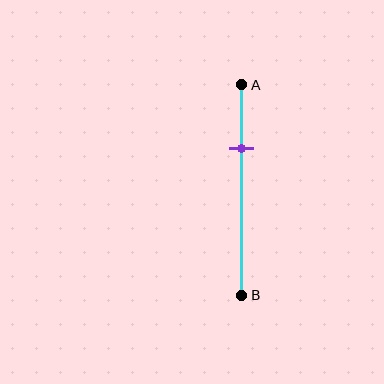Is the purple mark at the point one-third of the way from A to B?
Yes, the mark is approximately at the one-third point.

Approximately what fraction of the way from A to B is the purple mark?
The purple mark is approximately 30% of the way from A to B.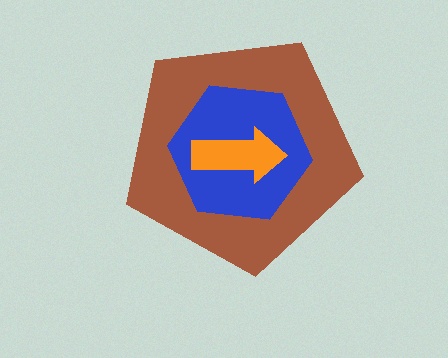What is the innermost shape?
The orange arrow.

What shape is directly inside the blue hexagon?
The orange arrow.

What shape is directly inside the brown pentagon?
The blue hexagon.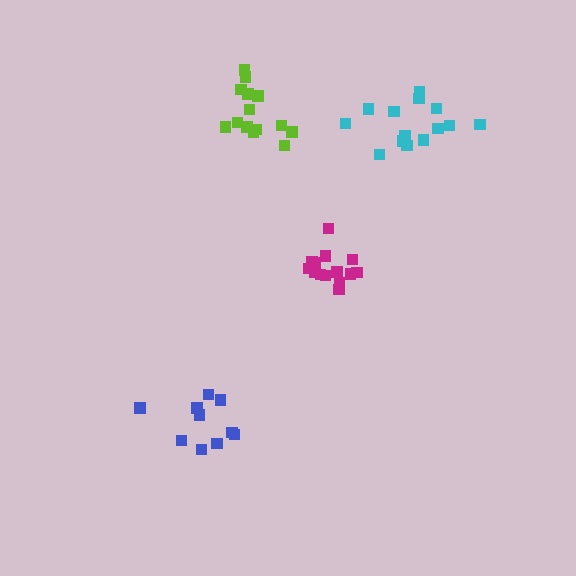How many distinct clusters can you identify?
There are 4 distinct clusters.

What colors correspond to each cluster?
The clusters are colored: blue, magenta, cyan, lime.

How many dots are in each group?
Group 1: 10 dots, Group 2: 14 dots, Group 3: 14 dots, Group 4: 14 dots (52 total).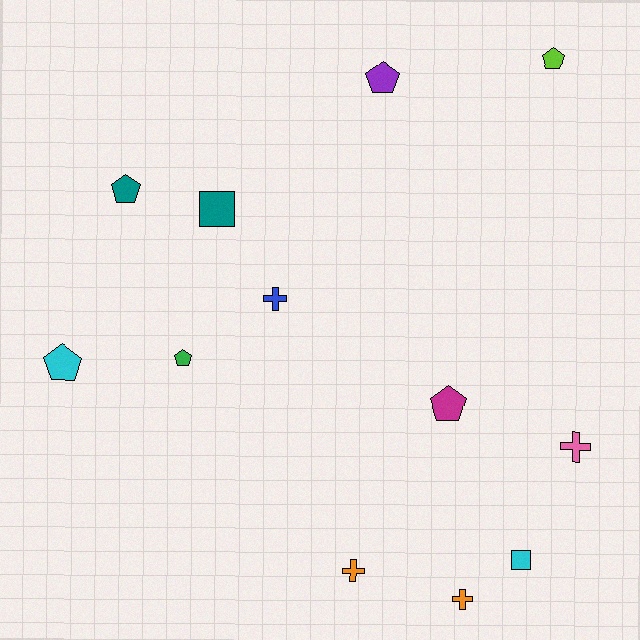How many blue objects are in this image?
There is 1 blue object.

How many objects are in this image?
There are 12 objects.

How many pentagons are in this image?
There are 6 pentagons.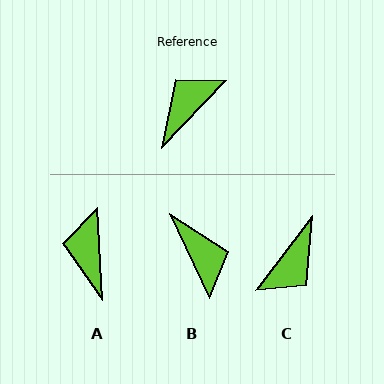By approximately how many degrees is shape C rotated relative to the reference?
Approximately 174 degrees clockwise.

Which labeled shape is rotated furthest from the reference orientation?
C, about 174 degrees away.